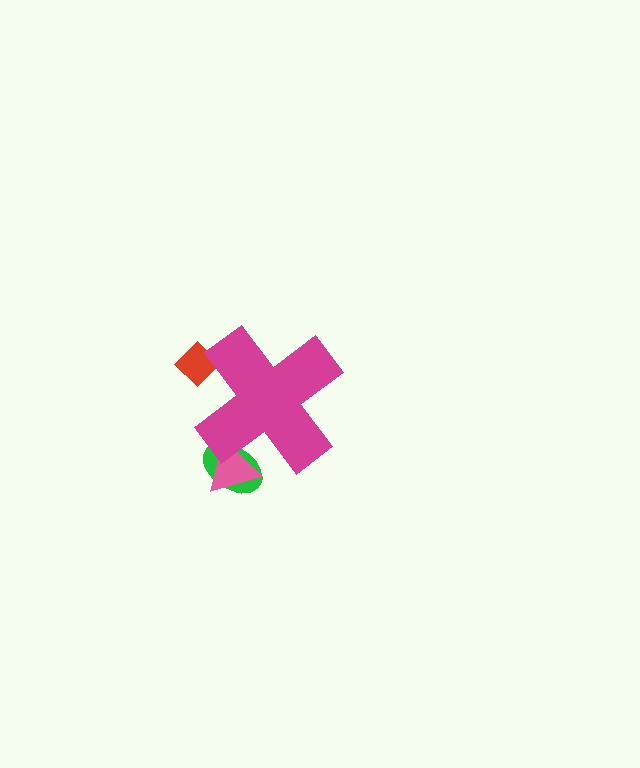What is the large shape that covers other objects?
A magenta cross.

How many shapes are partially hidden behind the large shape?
3 shapes are partially hidden.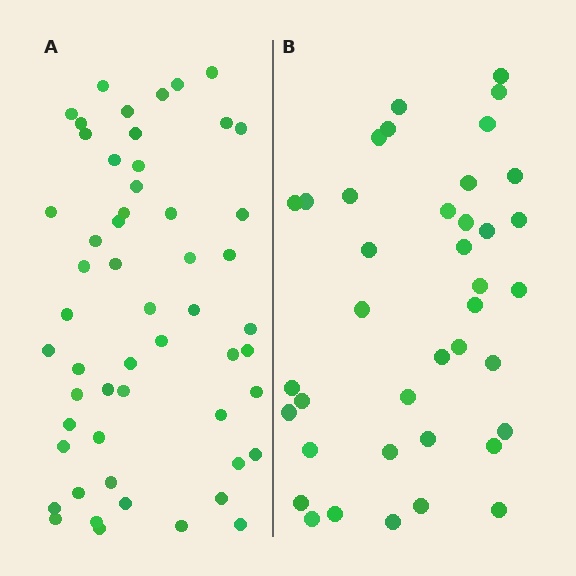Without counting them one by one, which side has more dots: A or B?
Region A (the left region) has more dots.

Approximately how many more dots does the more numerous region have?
Region A has approximately 15 more dots than region B.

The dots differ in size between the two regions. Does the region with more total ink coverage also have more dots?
No. Region B has more total ink coverage because its dots are larger, but region A actually contains more individual dots. Total area can be misleading — the number of items is what matters here.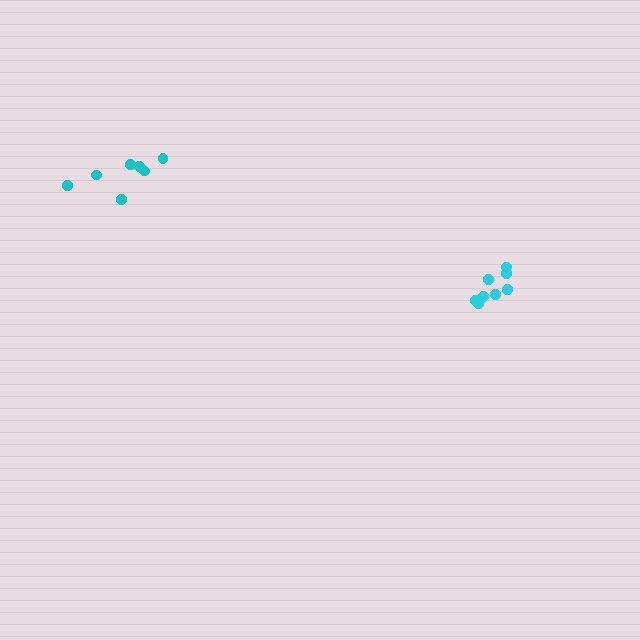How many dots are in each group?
Group 1: 7 dots, Group 2: 8 dots (15 total).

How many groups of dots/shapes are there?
There are 2 groups.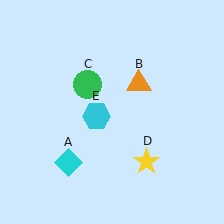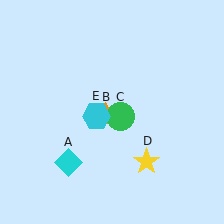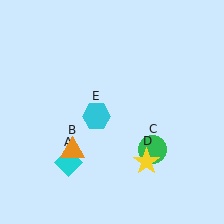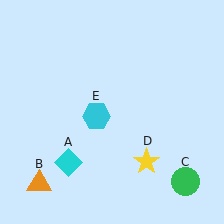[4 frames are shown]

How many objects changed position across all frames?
2 objects changed position: orange triangle (object B), green circle (object C).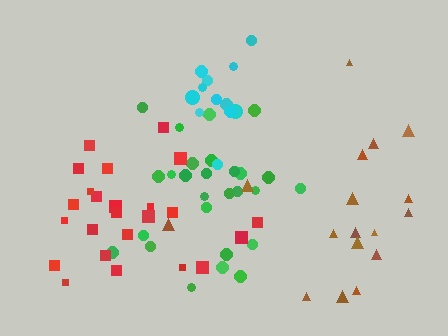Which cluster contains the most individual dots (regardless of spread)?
Green (27).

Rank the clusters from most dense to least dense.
cyan, green, red, brown.